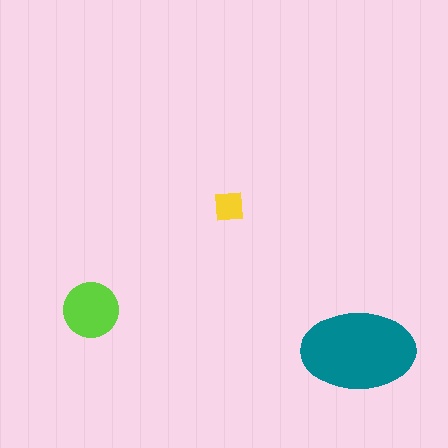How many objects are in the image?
There are 3 objects in the image.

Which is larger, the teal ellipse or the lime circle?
The teal ellipse.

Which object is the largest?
The teal ellipse.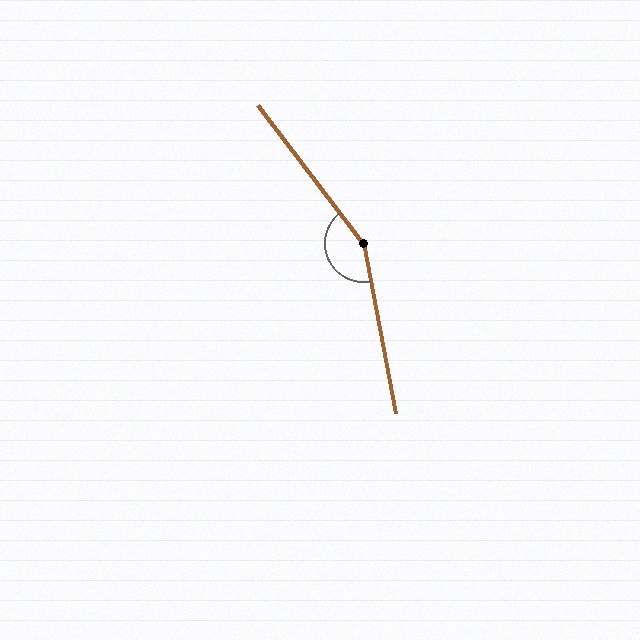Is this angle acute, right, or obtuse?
It is obtuse.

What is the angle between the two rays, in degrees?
Approximately 153 degrees.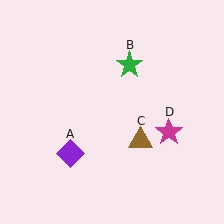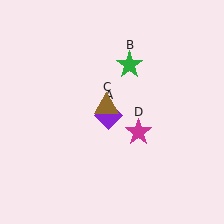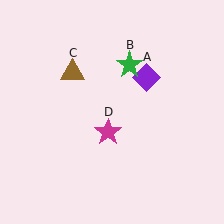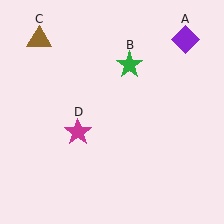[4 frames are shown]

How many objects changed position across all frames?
3 objects changed position: purple diamond (object A), brown triangle (object C), magenta star (object D).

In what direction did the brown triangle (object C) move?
The brown triangle (object C) moved up and to the left.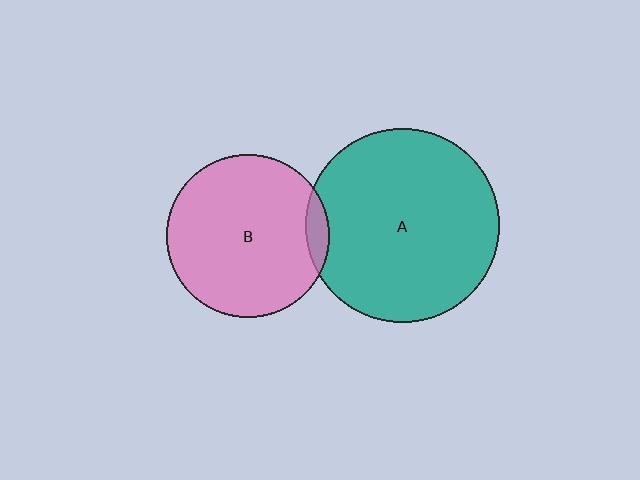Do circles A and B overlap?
Yes.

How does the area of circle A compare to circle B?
Approximately 1.4 times.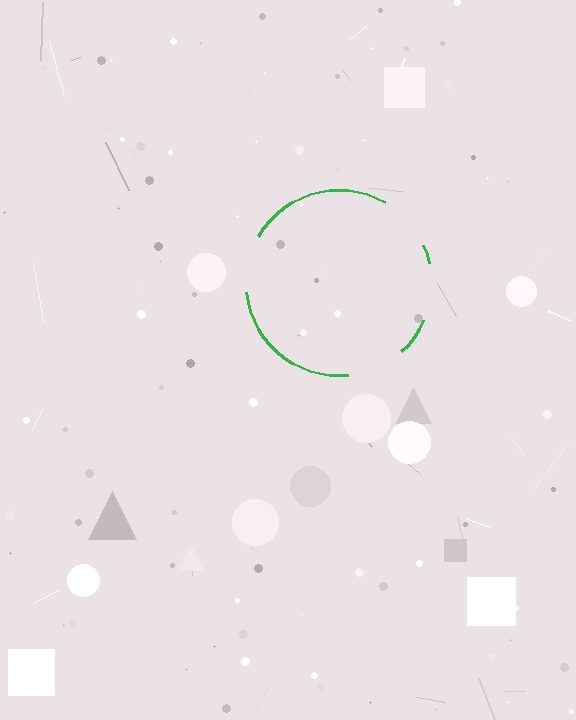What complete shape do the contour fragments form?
The contour fragments form a circle.